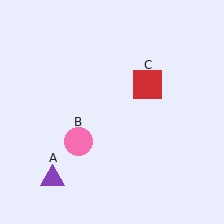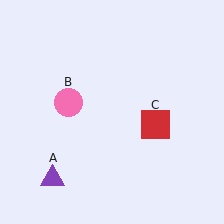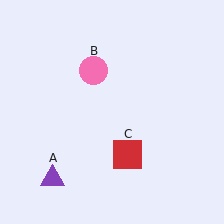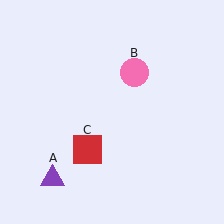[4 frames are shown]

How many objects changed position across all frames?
2 objects changed position: pink circle (object B), red square (object C).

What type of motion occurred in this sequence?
The pink circle (object B), red square (object C) rotated clockwise around the center of the scene.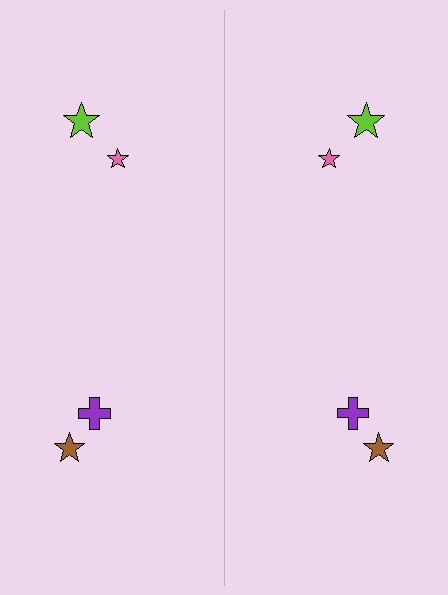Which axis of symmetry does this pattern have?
The pattern has a vertical axis of symmetry running through the center of the image.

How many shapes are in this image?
There are 8 shapes in this image.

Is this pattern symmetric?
Yes, this pattern has bilateral (reflection) symmetry.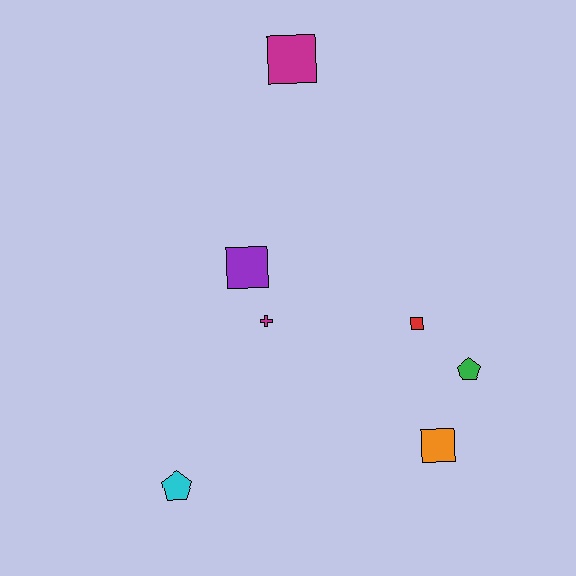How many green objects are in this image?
There is 1 green object.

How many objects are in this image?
There are 7 objects.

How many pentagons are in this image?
There are 2 pentagons.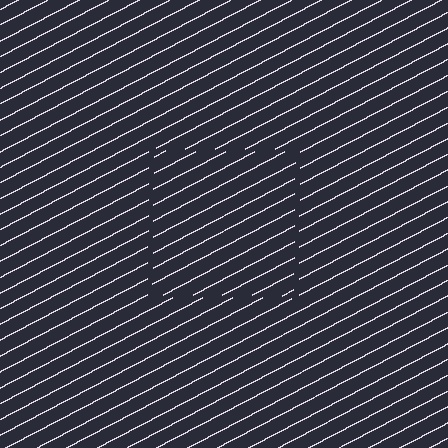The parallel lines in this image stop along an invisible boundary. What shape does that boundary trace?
An illusory square. The interior of the shape contains the same grating, shifted by half a period — the contour is defined by the phase discontinuity where line-ends from the inner and outer gratings abut.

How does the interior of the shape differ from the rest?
The interior of the shape contains the same grating, shifted by half a period — the contour is defined by the phase discontinuity where line-ends from the inner and outer gratings abut.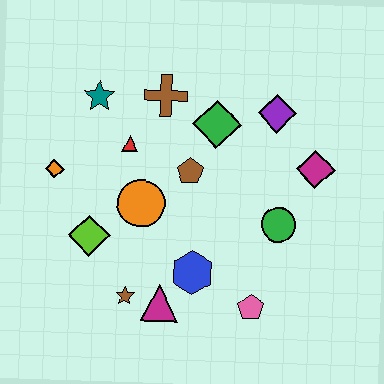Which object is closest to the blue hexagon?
The magenta triangle is closest to the blue hexagon.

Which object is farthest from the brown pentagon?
The pink pentagon is farthest from the brown pentagon.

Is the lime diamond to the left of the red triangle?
Yes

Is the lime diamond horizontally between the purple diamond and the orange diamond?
Yes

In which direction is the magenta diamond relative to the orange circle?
The magenta diamond is to the right of the orange circle.